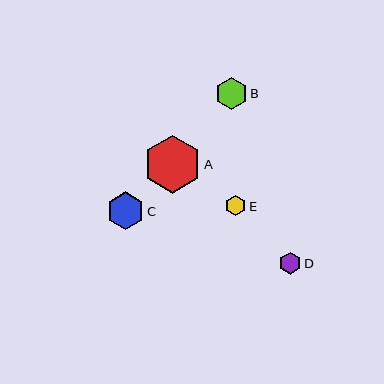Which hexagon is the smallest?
Hexagon E is the smallest with a size of approximately 21 pixels.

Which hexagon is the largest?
Hexagon A is the largest with a size of approximately 58 pixels.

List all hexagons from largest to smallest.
From largest to smallest: A, C, B, D, E.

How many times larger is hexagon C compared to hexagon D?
Hexagon C is approximately 1.7 times the size of hexagon D.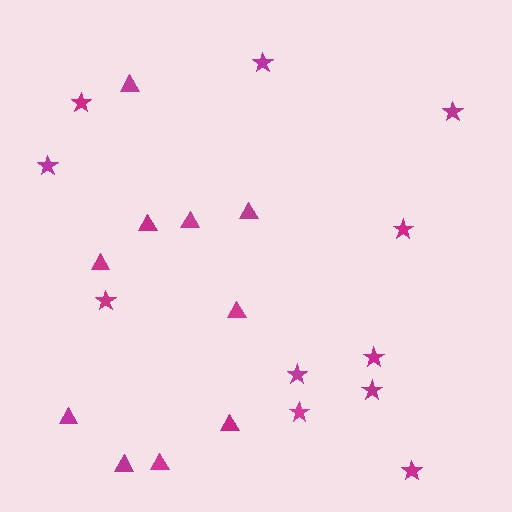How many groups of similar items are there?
There are 2 groups: one group of triangles (10) and one group of stars (11).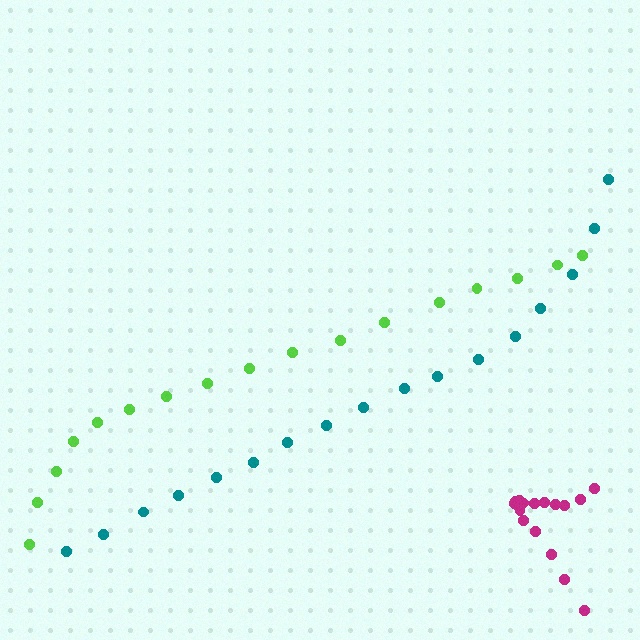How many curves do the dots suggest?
There are 3 distinct paths.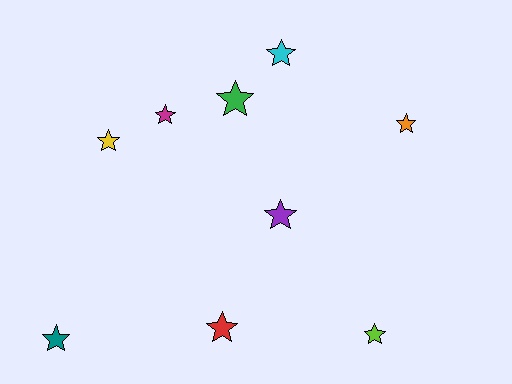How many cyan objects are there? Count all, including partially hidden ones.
There is 1 cyan object.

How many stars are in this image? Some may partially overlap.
There are 9 stars.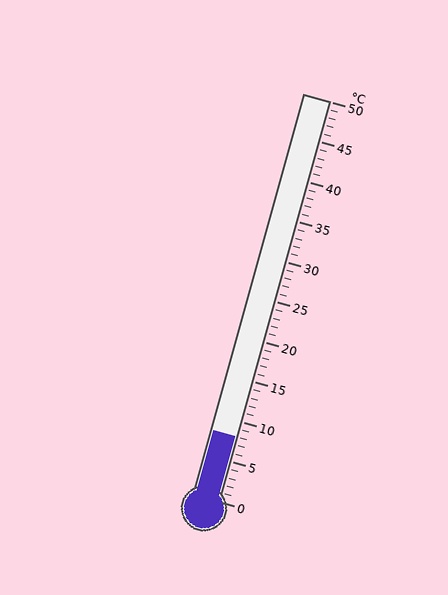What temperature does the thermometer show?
The thermometer shows approximately 8°C.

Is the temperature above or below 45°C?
The temperature is below 45°C.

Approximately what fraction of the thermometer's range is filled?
The thermometer is filled to approximately 15% of its range.